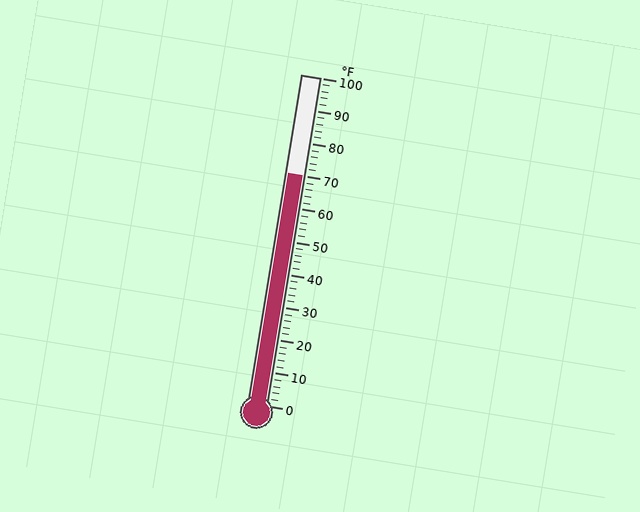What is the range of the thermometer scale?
The thermometer scale ranges from 0°F to 100°F.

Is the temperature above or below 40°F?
The temperature is above 40°F.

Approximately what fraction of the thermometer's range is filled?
The thermometer is filled to approximately 70% of its range.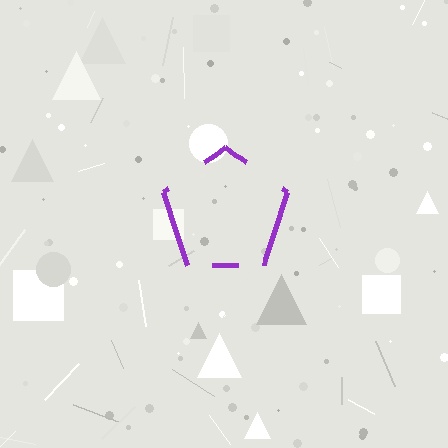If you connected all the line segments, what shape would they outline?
They would outline a pentagon.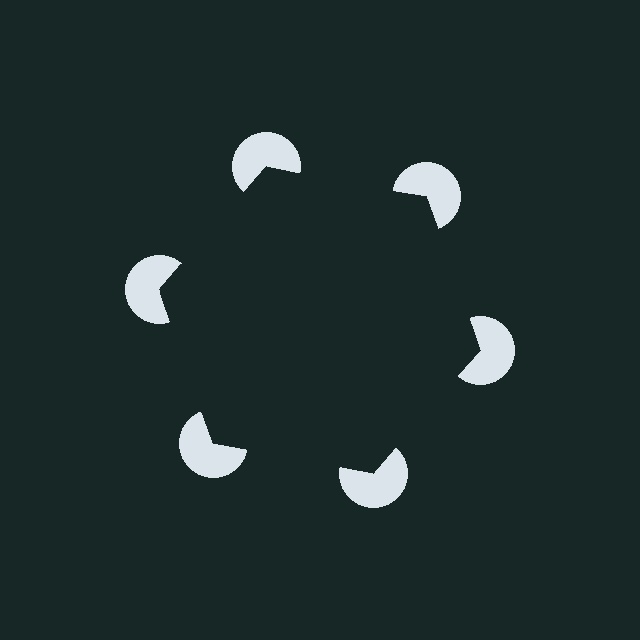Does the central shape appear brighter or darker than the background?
It typically appears slightly darker than the background, even though no actual brightness change is drawn.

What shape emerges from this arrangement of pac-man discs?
An illusory hexagon — its edges are inferred from the aligned wedge cuts in the pac-man discs, not physically drawn.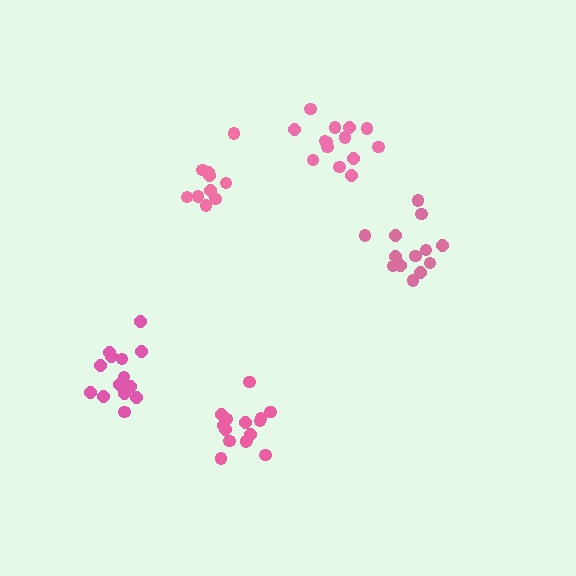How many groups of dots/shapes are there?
There are 5 groups.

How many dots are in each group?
Group 1: 15 dots, Group 2: 15 dots, Group 3: 10 dots, Group 4: 13 dots, Group 5: 14 dots (67 total).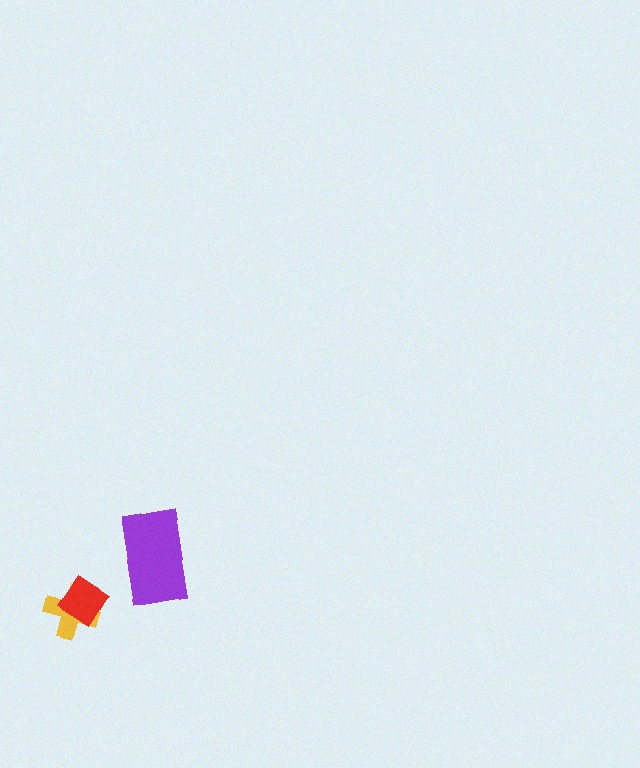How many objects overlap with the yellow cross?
1 object overlaps with the yellow cross.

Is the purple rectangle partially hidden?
No, no other shape covers it.